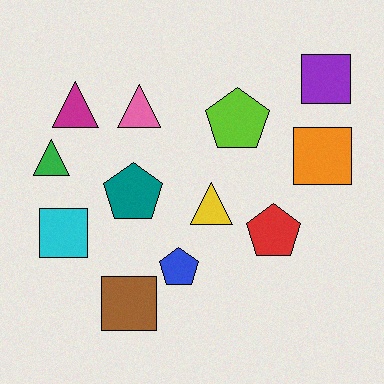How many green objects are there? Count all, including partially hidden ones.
There is 1 green object.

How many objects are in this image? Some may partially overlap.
There are 12 objects.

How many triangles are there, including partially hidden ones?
There are 4 triangles.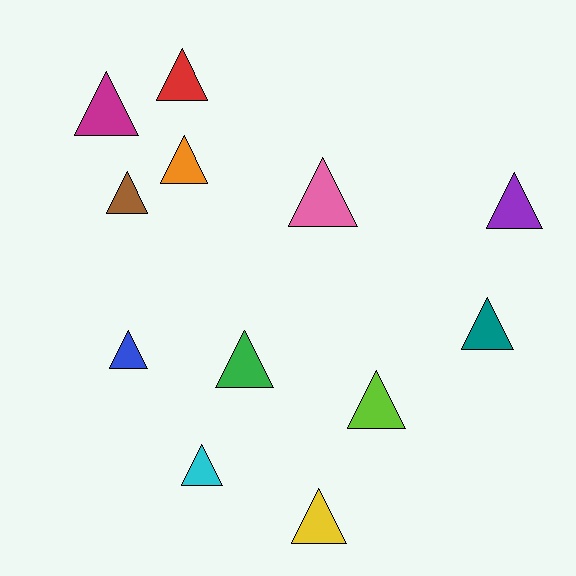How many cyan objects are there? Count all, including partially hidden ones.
There is 1 cyan object.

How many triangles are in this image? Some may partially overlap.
There are 12 triangles.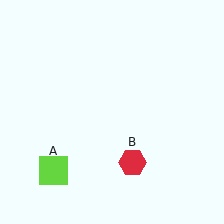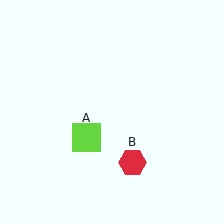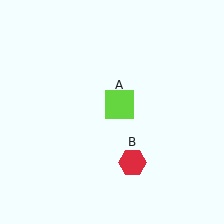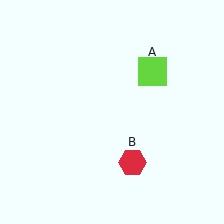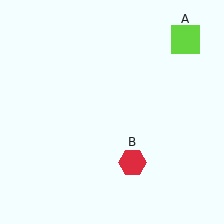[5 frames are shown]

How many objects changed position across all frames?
1 object changed position: lime square (object A).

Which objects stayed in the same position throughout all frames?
Red hexagon (object B) remained stationary.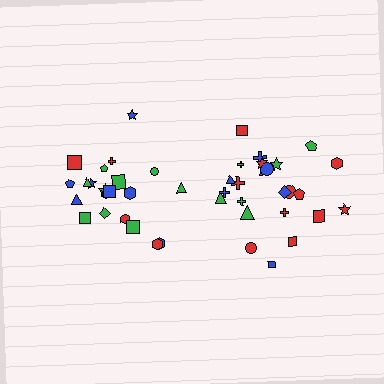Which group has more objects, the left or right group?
The right group.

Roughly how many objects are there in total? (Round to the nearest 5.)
Roughly 45 objects in total.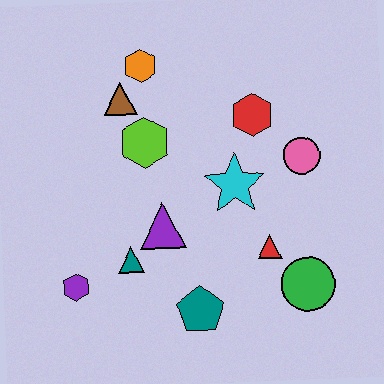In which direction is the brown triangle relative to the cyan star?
The brown triangle is to the left of the cyan star.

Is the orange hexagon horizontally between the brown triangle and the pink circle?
Yes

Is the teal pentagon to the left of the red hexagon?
Yes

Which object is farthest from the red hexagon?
The purple hexagon is farthest from the red hexagon.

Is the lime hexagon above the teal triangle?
Yes